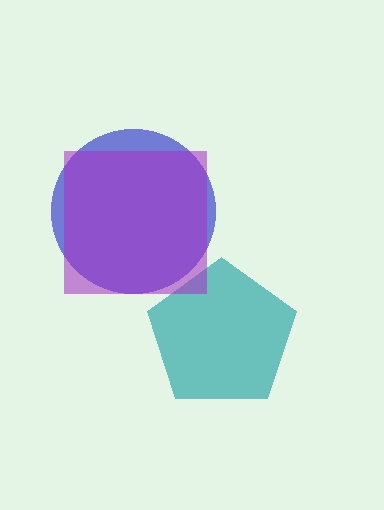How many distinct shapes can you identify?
There are 3 distinct shapes: a teal pentagon, a blue circle, a purple square.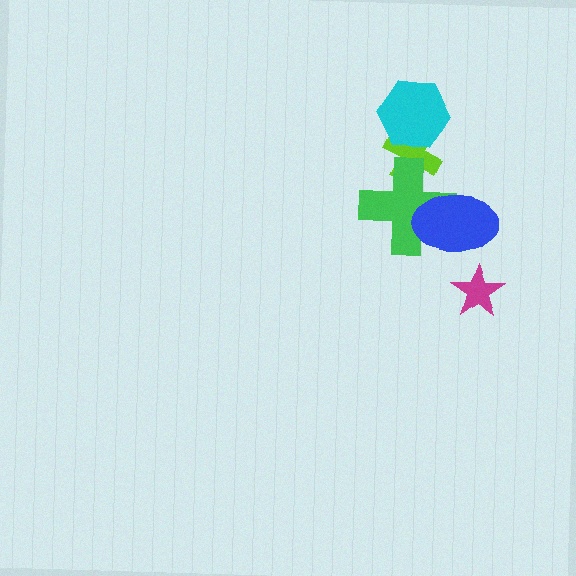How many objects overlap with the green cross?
2 objects overlap with the green cross.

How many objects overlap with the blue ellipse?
1 object overlaps with the blue ellipse.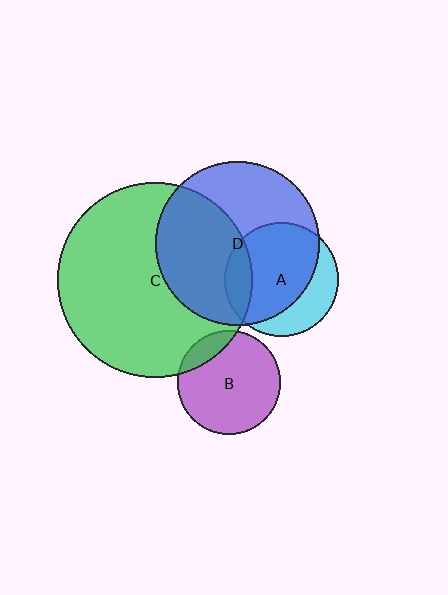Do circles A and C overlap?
Yes.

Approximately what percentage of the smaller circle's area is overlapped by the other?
Approximately 15%.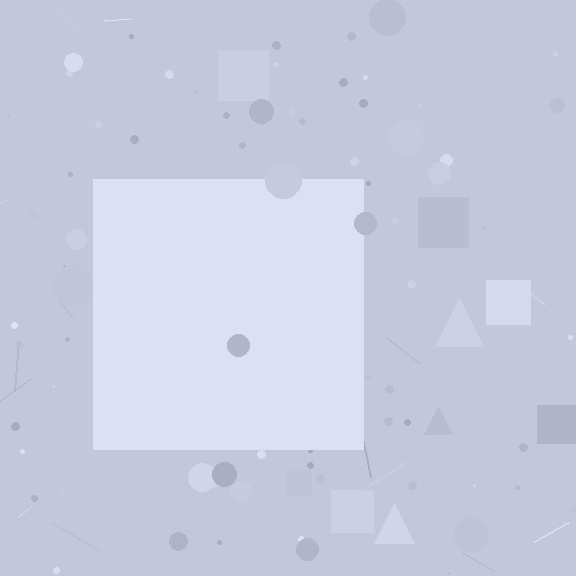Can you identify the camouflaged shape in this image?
The camouflaged shape is a square.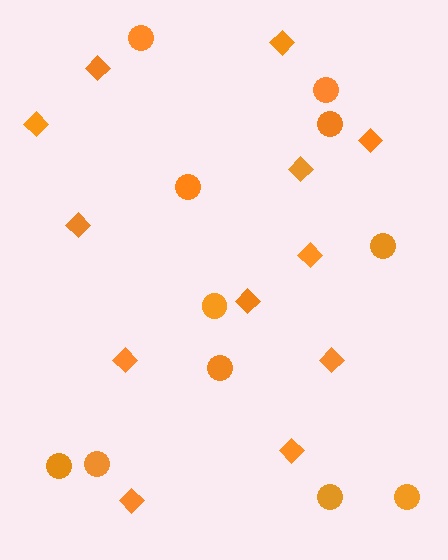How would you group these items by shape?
There are 2 groups: one group of diamonds (12) and one group of circles (11).